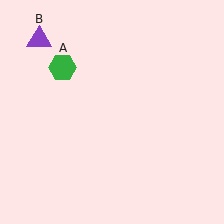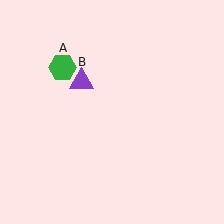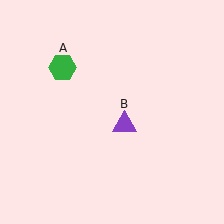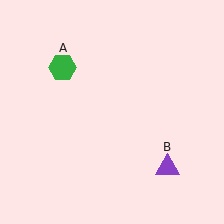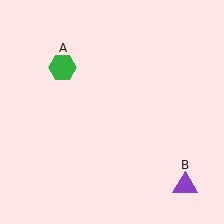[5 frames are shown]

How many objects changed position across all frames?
1 object changed position: purple triangle (object B).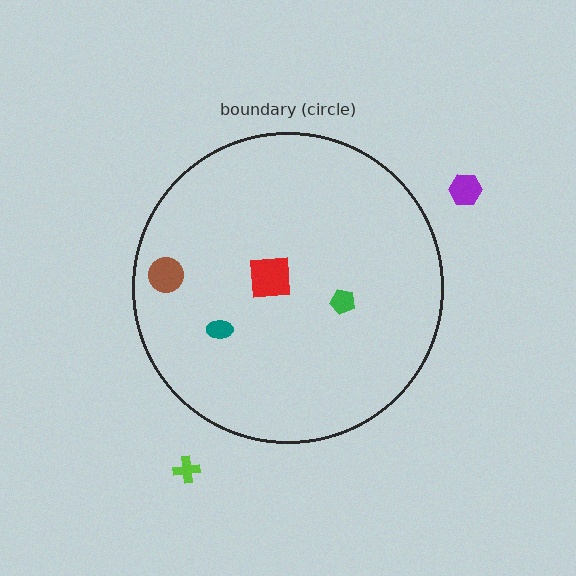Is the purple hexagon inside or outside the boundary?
Outside.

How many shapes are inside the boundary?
4 inside, 2 outside.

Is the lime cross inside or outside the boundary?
Outside.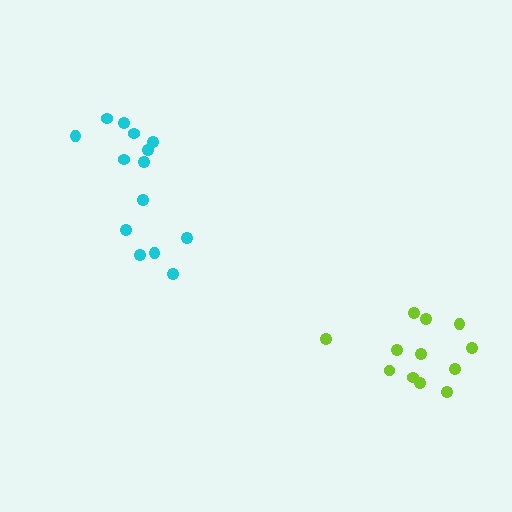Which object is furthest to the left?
The cyan cluster is leftmost.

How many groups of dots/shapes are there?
There are 2 groups.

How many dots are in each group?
Group 1: 12 dots, Group 2: 14 dots (26 total).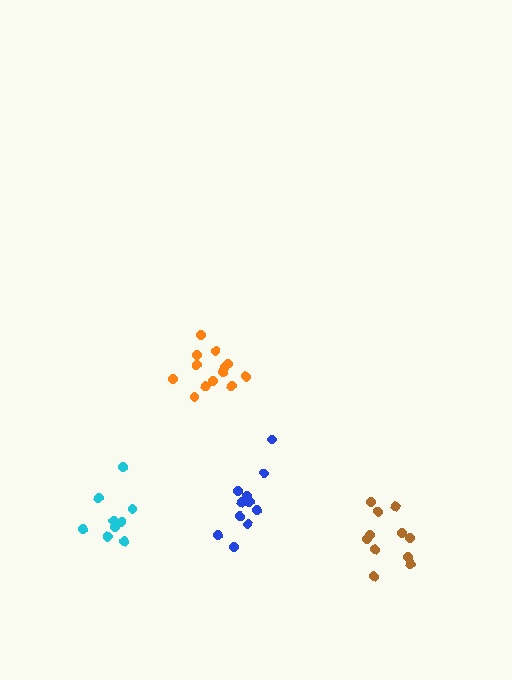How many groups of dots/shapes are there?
There are 4 groups.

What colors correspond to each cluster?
The clusters are colored: blue, cyan, orange, brown.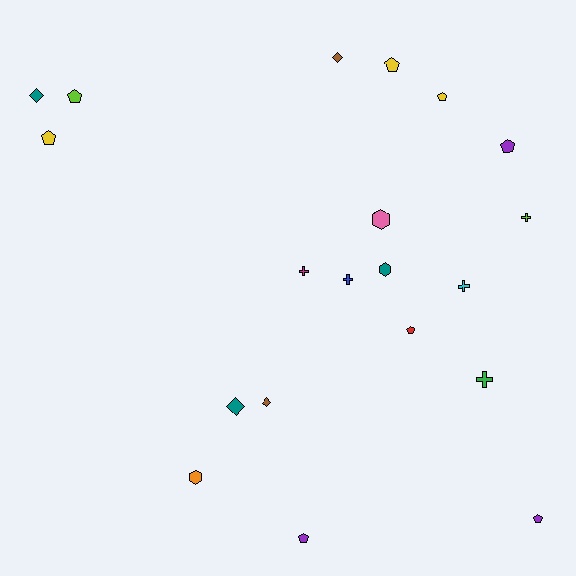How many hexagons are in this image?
There are 3 hexagons.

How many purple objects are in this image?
There are 3 purple objects.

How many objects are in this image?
There are 20 objects.